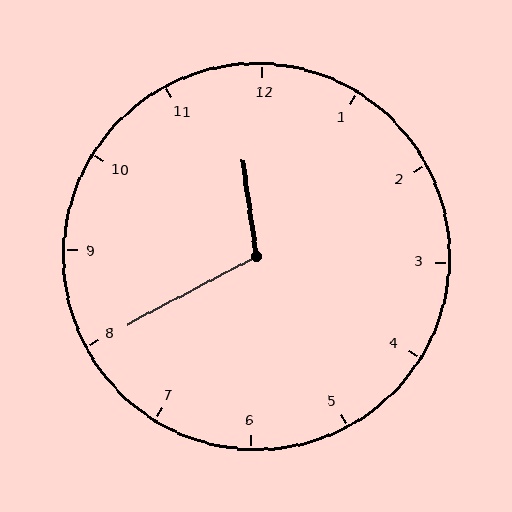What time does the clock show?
11:40.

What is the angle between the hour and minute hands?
Approximately 110 degrees.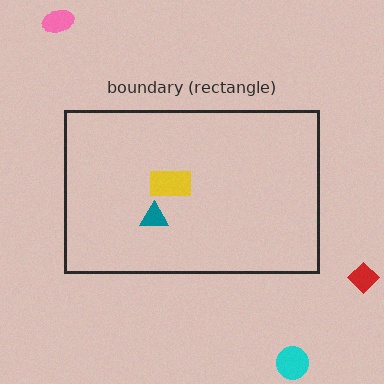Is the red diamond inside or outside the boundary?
Outside.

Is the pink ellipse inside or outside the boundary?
Outside.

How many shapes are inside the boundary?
2 inside, 3 outside.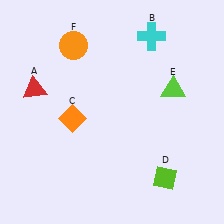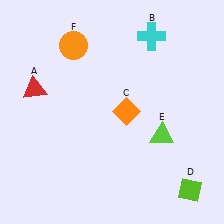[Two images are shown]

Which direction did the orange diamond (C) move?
The orange diamond (C) moved right.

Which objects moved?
The objects that moved are: the orange diamond (C), the lime diamond (D), the lime triangle (E).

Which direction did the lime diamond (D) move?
The lime diamond (D) moved right.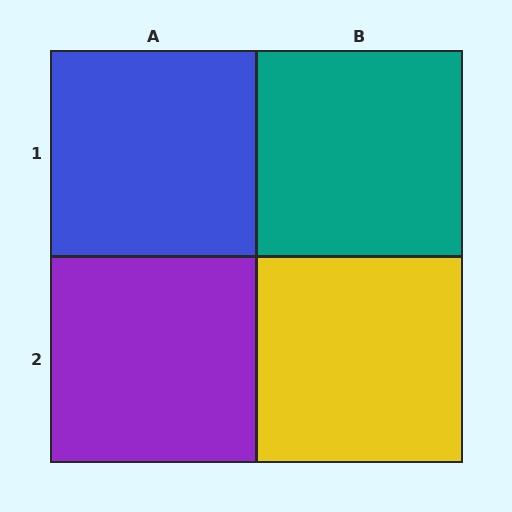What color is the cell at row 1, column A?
Blue.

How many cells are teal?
1 cell is teal.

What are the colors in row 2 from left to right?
Purple, yellow.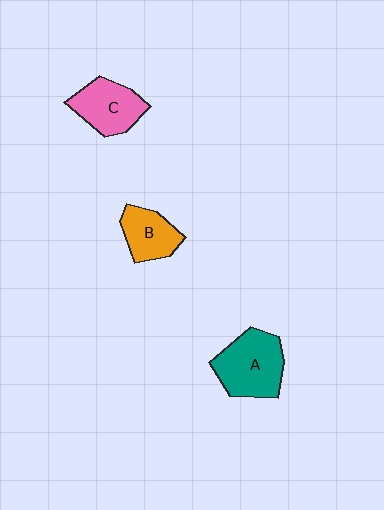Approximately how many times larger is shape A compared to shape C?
Approximately 1.3 times.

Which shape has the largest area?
Shape A (teal).